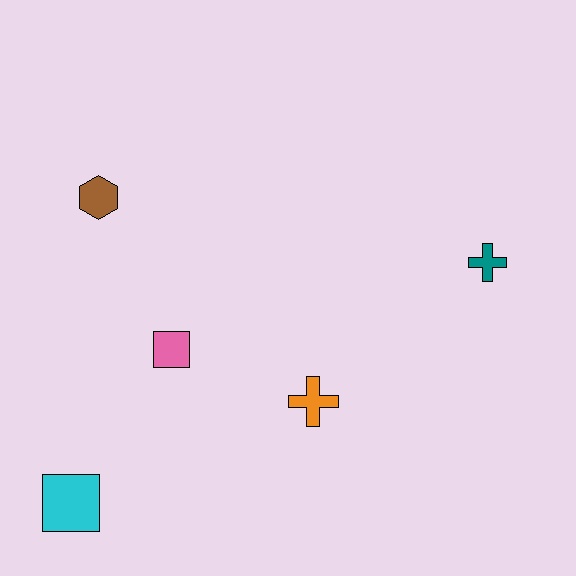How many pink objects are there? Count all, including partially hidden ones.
There is 1 pink object.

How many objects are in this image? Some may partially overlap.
There are 5 objects.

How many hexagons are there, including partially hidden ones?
There is 1 hexagon.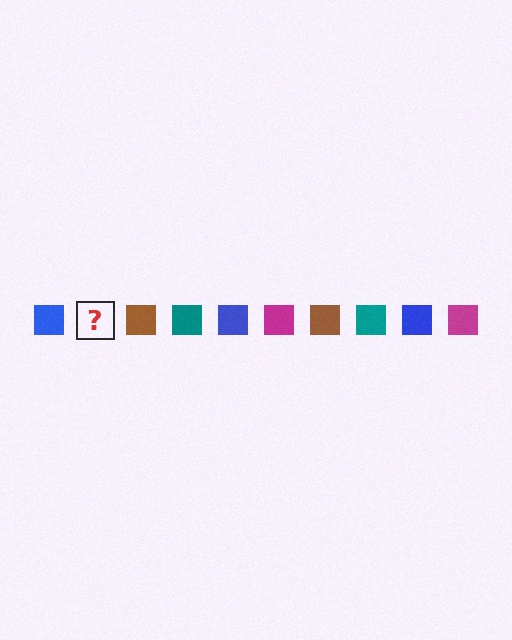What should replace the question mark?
The question mark should be replaced with a magenta square.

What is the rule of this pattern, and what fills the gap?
The rule is that the pattern cycles through blue, magenta, brown, teal squares. The gap should be filled with a magenta square.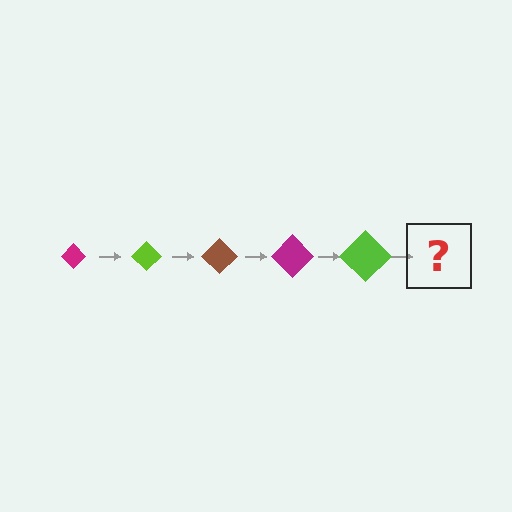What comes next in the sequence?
The next element should be a brown diamond, larger than the previous one.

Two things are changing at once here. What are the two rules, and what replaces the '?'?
The two rules are that the diamond grows larger each step and the color cycles through magenta, lime, and brown. The '?' should be a brown diamond, larger than the previous one.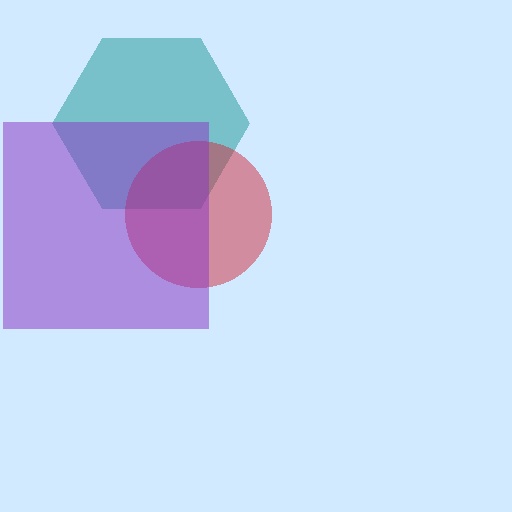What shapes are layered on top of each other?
The layered shapes are: a teal hexagon, a red circle, a purple square.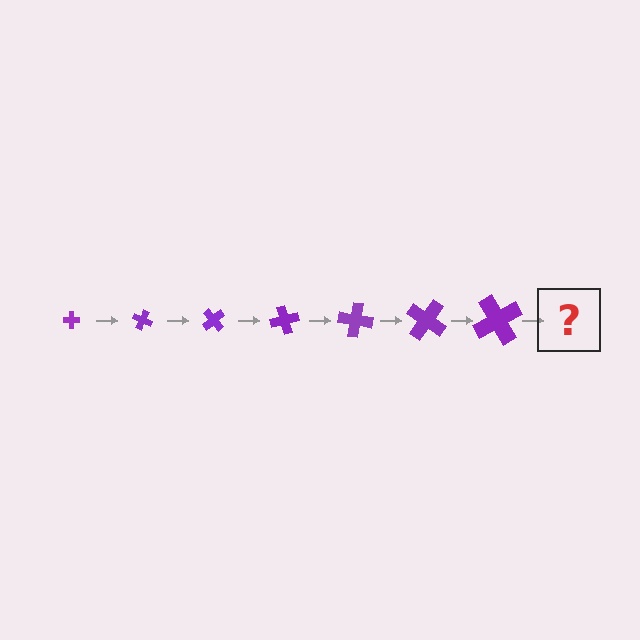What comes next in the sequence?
The next element should be a cross, larger than the previous one and rotated 175 degrees from the start.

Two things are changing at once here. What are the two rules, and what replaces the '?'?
The two rules are that the cross grows larger each step and it rotates 25 degrees each step. The '?' should be a cross, larger than the previous one and rotated 175 degrees from the start.